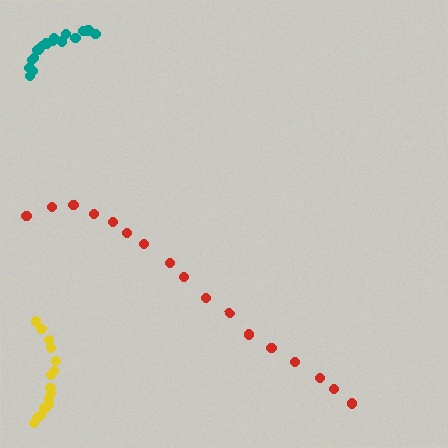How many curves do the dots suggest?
There are 3 distinct paths.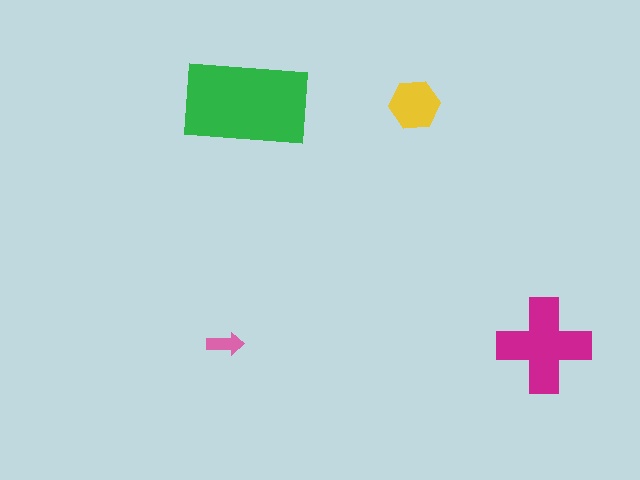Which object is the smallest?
The pink arrow.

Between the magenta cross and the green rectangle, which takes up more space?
The green rectangle.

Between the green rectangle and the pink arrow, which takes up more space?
The green rectangle.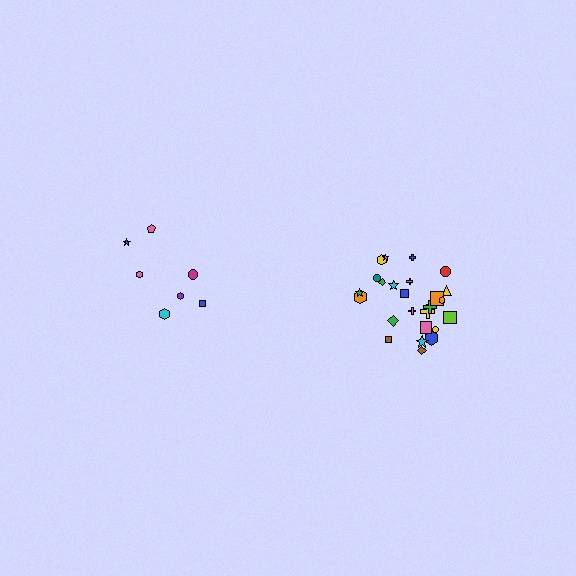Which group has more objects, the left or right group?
The right group.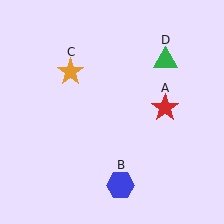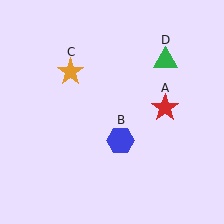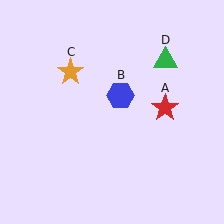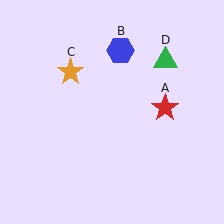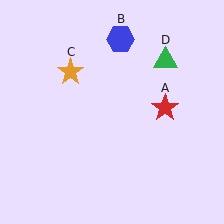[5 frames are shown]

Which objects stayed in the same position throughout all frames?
Red star (object A) and orange star (object C) and green triangle (object D) remained stationary.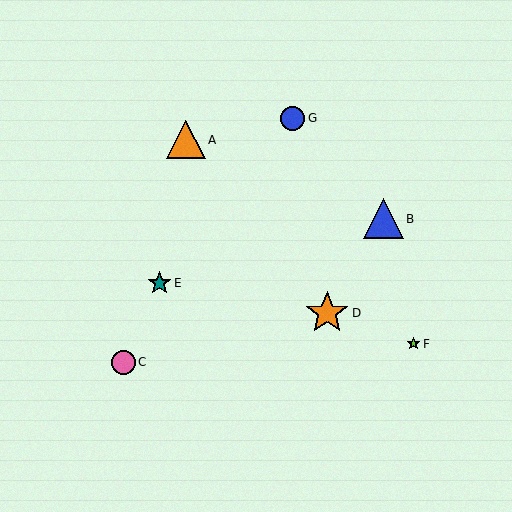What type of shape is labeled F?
Shape F is a lime star.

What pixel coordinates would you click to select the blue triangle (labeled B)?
Click at (383, 219) to select the blue triangle B.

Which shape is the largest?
The orange star (labeled D) is the largest.